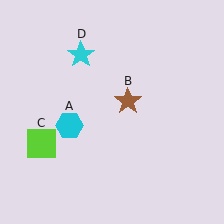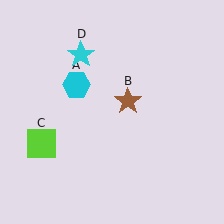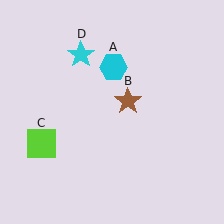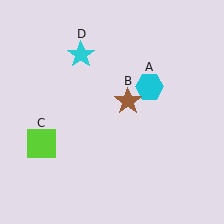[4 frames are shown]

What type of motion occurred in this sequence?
The cyan hexagon (object A) rotated clockwise around the center of the scene.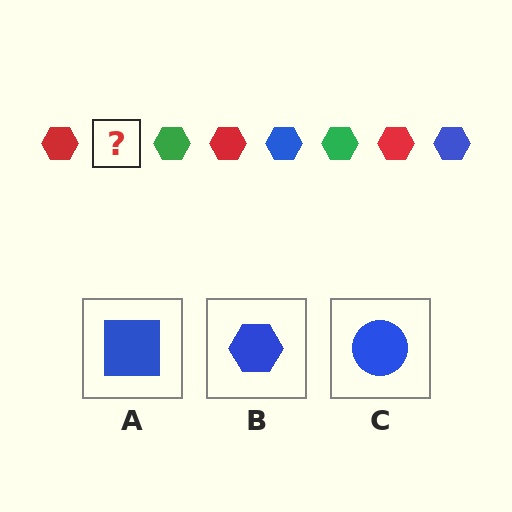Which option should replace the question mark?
Option B.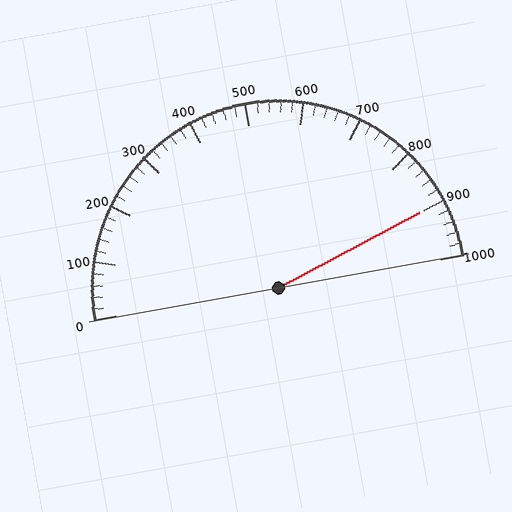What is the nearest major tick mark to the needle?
The nearest major tick mark is 900.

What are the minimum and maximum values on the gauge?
The gauge ranges from 0 to 1000.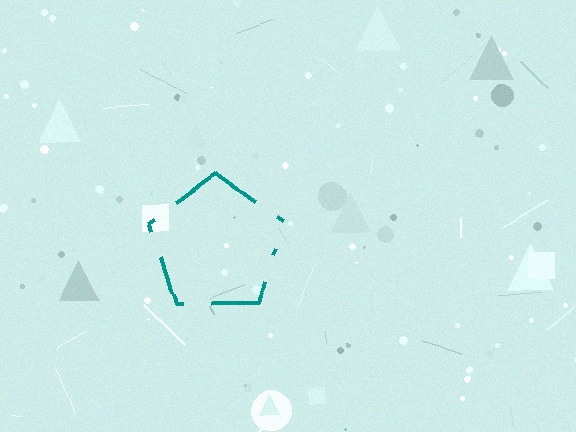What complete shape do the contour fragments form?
The contour fragments form a pentagon.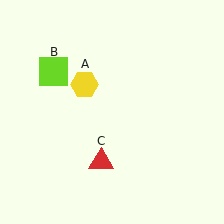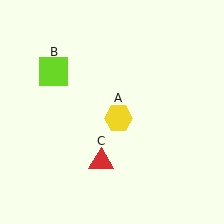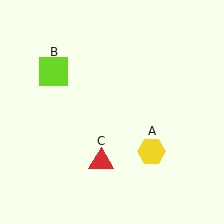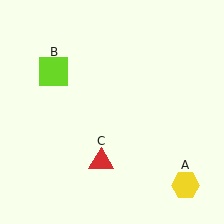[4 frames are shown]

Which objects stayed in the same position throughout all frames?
Lime square (object B) and red triangle (object C) remained stationary.